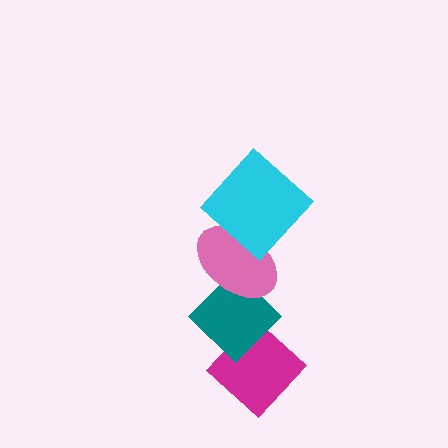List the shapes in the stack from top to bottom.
From top to bottom: the cyan diamond, the pink ellipse, the teal diamond, the magenta diamond.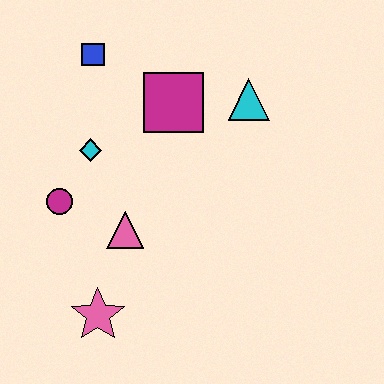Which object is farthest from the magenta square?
The pink star is farthest from the magenta square.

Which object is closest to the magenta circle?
The cyan diamond is closest to the magenta circle.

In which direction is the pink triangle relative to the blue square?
The pink triangle is below the blue square.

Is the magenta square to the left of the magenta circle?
No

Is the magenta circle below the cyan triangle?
Yes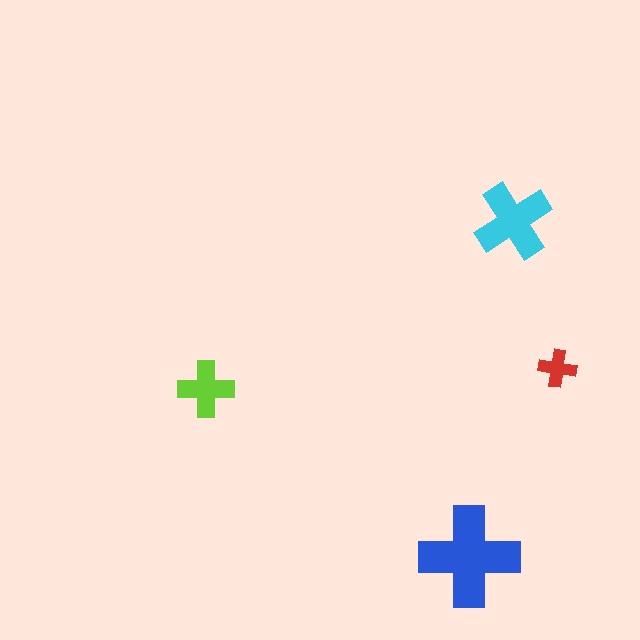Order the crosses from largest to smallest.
the blue one, the cyan one, the lime one, the red one.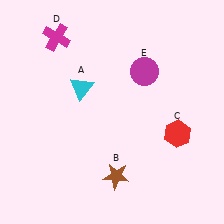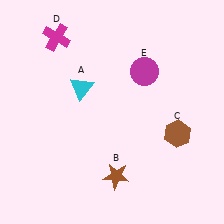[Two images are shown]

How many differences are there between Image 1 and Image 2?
There is 1 difference between the two images.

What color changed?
The hexagon (C) changed from red in Image 1 to brown in Image 2.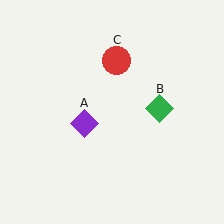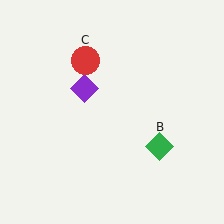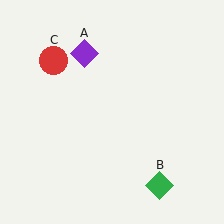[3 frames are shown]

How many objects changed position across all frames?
3 objects changed position: purple diamond (object A), green diamond (object B), red circle (object C).